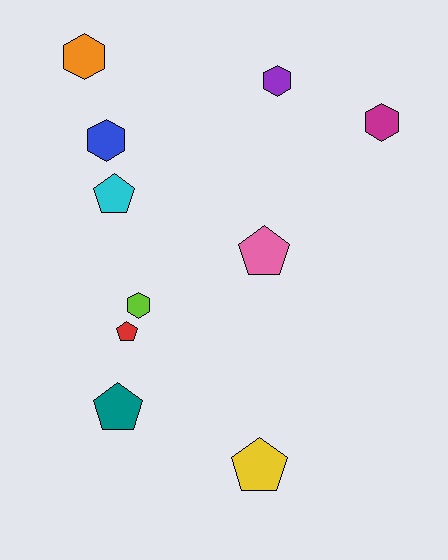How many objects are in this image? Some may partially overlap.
There are 10 objects.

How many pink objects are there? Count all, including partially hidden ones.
There is 1 pink object.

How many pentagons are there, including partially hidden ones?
There are 5 pentagons.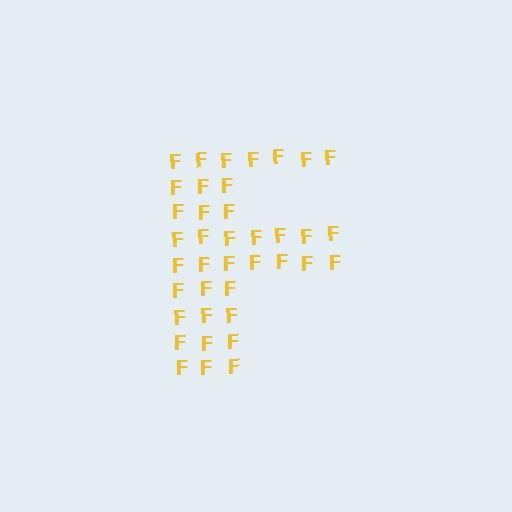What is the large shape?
The large shape is the letter F.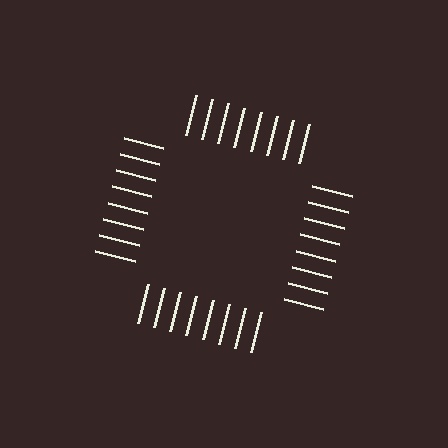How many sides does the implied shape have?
4 sides — the line-ends trace a square.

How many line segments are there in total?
32 — 8 along each of the 4 edges.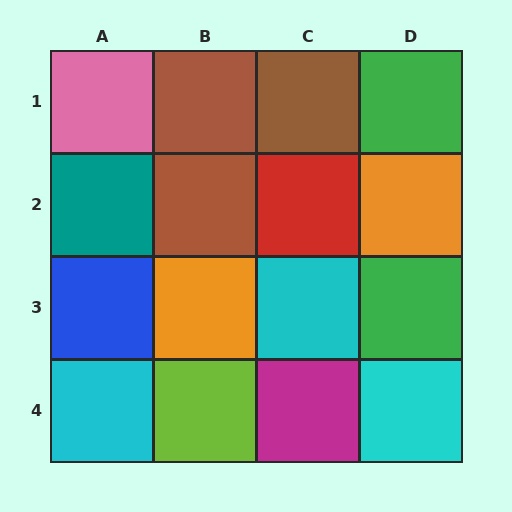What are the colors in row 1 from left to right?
Pink, brown, brown, green.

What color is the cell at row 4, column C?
Magenta.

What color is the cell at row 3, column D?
Green.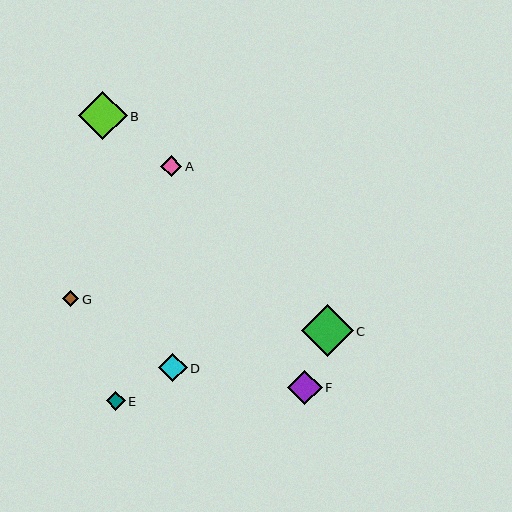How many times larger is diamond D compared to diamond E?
Diamond D is approximately 1.5 times the size of diamond E.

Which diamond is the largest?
Diamond C is the largest with a size of approximately 52 pixels.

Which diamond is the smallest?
Diamond G is the smallest with a size of approximately 17 pixels.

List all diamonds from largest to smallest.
From largest to smallest: C, B, F, D, A, E, G.